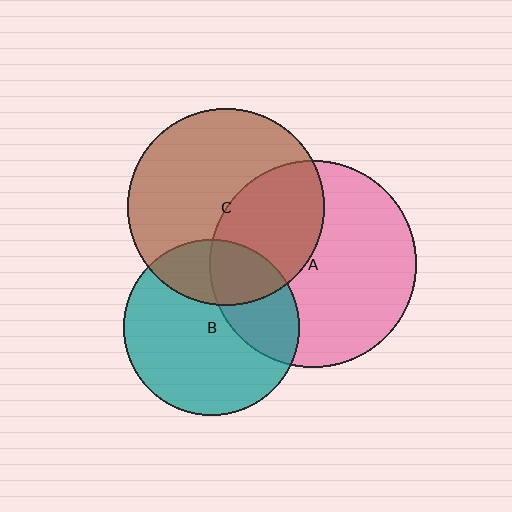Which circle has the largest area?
Circle A (pink).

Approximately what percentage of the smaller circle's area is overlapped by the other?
Approximately 40%.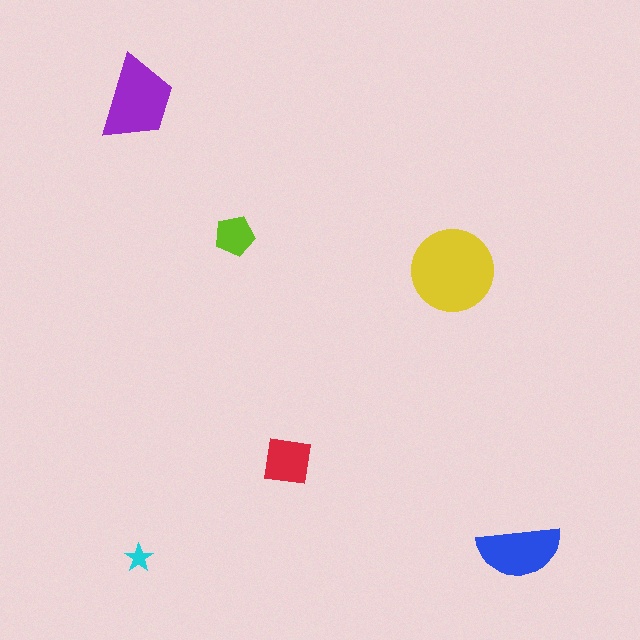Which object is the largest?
The yellow circle.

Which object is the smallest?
The cyan star.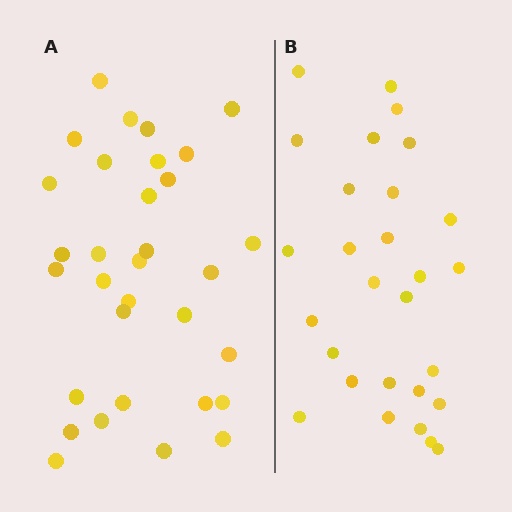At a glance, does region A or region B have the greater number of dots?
Region A (the left region) has more dots.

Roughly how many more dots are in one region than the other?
Region A has about 4 more dots than region B.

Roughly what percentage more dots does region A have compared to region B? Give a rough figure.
About 15% more.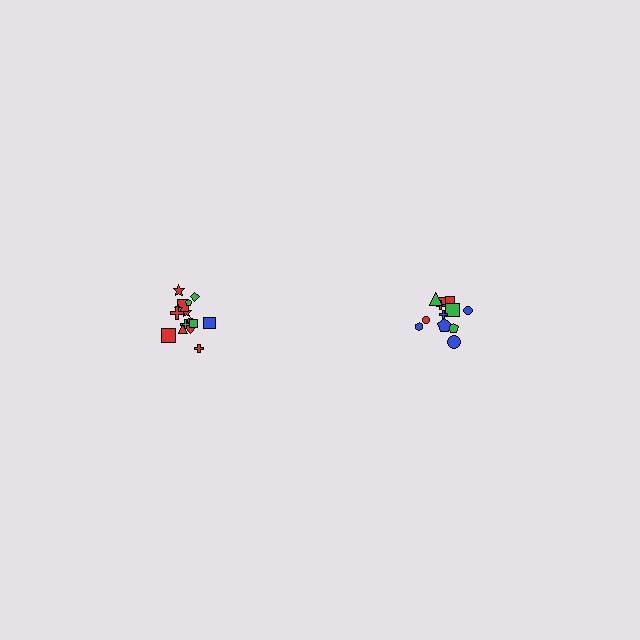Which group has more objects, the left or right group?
The left group.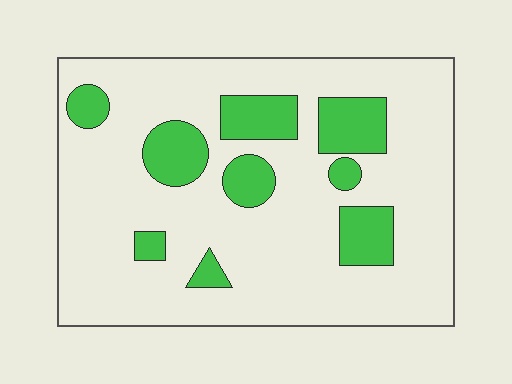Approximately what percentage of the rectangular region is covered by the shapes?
Approximately 20%.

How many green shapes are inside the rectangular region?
9.